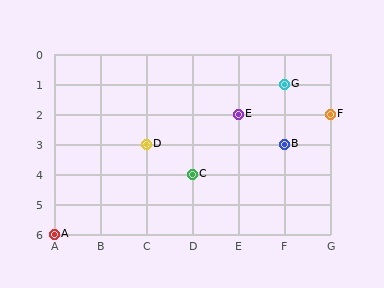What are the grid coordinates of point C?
Point C is at grid coordinates (D, 4).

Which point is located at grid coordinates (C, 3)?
Point D is at (C, 3).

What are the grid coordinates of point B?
Point B is at grid coordinates (F, 3).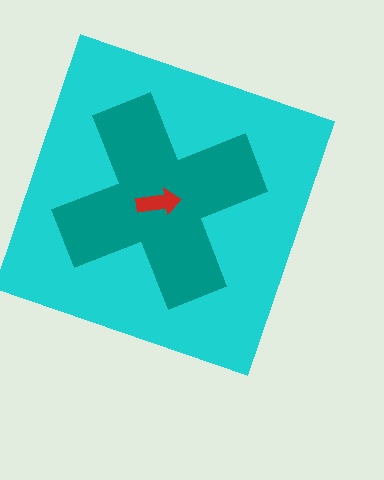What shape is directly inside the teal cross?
The red arrow.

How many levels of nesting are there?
3.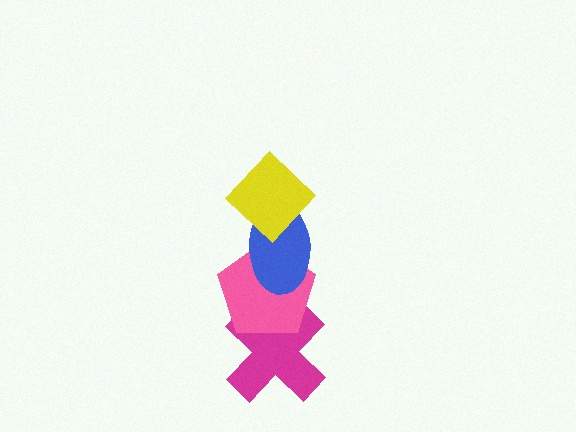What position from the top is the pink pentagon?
The pink pentagon is 3rd from the top.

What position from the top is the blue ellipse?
The blue ellipse is 2nd from the top.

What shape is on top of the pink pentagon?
The blue ellipse is on top of the pink pentagon.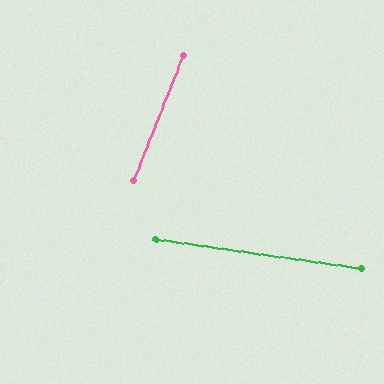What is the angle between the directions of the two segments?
Approximately 77 degrees.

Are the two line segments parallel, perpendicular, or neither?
Neither parallel nor perpendicular — they differ by about 77°.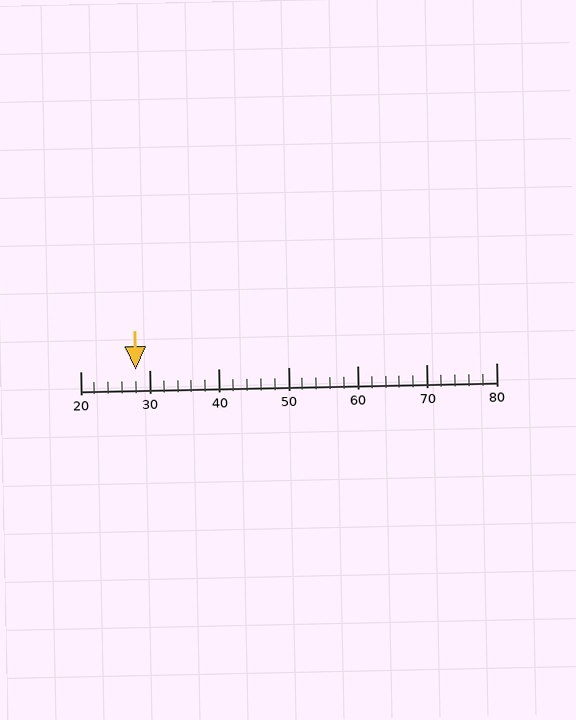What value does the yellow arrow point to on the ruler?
The yellow arrow points to approximately 28.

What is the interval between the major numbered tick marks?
The major tick marks are spaced 10 units apart.